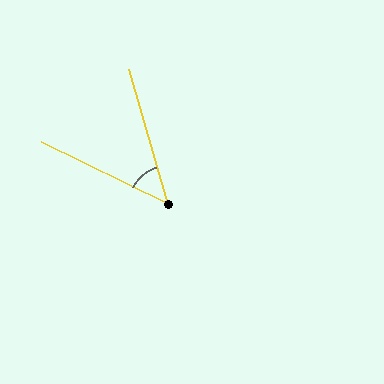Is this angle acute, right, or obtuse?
It is acute.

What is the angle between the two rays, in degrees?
Approximately 48 degrees.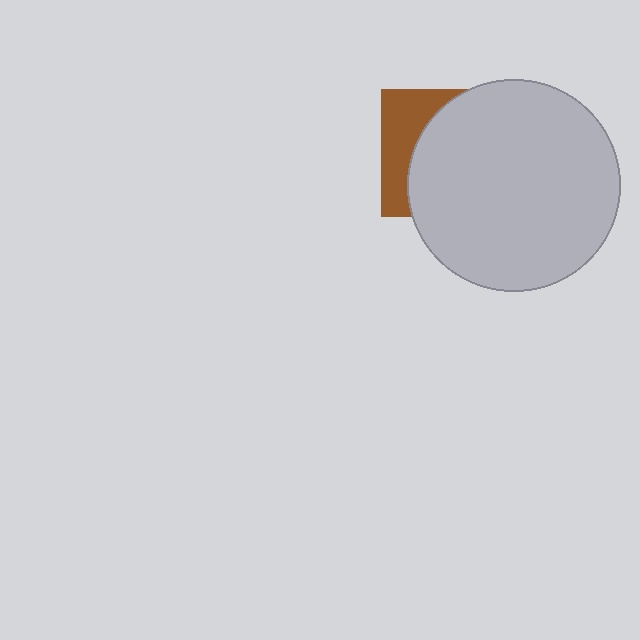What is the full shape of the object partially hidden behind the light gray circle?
The partially hidden object is a brown square.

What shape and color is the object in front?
The object in front is a light gray circle.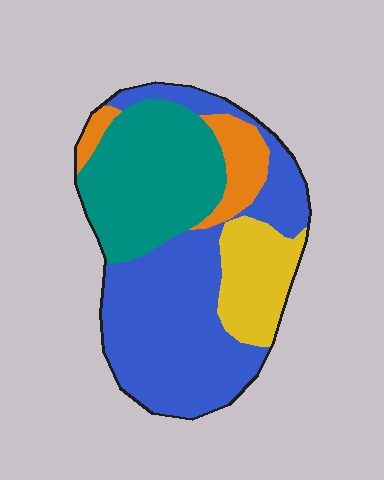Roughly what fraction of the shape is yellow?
Yellow takes up less than a sixth of the shape.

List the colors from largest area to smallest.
From largest to smallest: blue, teal, yellow, orange.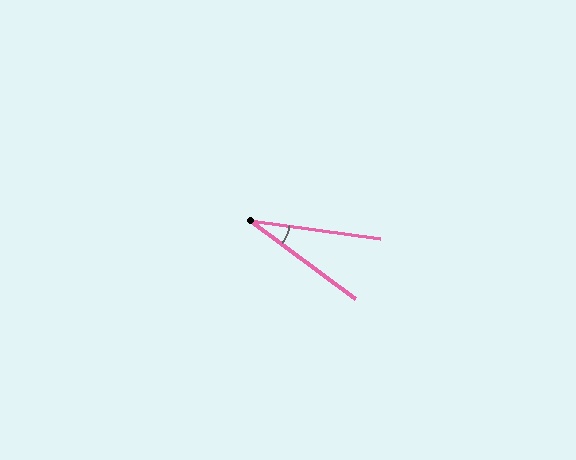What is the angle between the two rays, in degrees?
Approximately 29 degrees.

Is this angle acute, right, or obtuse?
It is acute.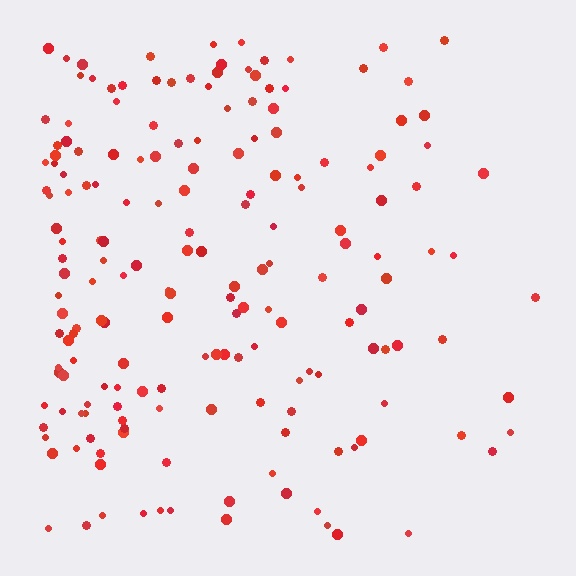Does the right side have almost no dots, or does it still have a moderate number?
Still a moderate number, just noticeably fewer than the left.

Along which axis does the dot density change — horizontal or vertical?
Horizontal.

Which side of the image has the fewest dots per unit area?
The right.